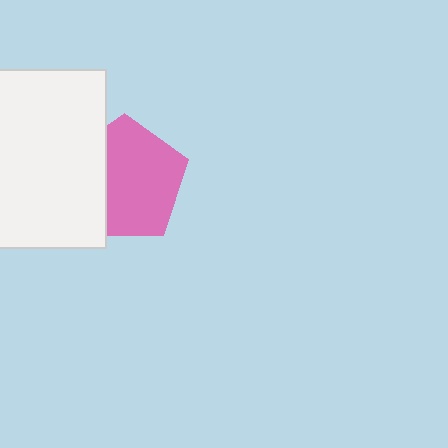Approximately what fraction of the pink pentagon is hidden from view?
Roughly 32% of the pink pentagon is hidden behind the white rectangle.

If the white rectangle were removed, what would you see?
You would see the complete pink pentagon.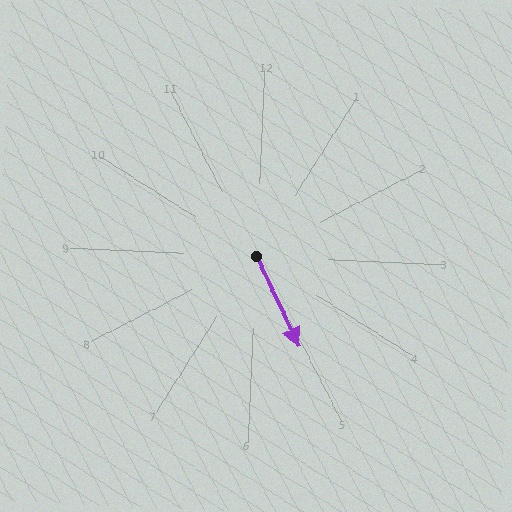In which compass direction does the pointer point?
Southeast.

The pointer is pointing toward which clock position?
Roughly 5 o'clock.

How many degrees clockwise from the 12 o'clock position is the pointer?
Approximately 152 degrees.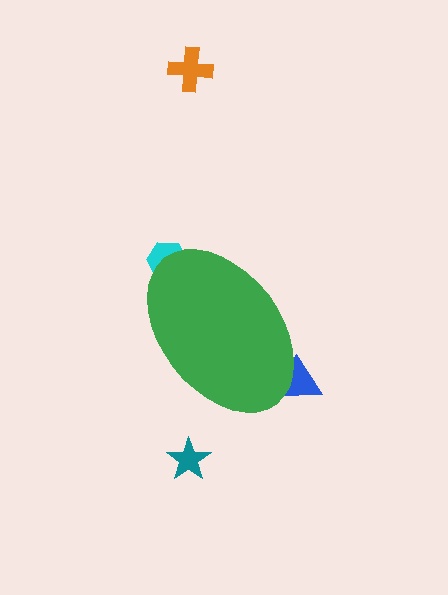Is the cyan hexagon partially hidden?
Yes, the cyan hexagon is partially hidden behind the green ellipse.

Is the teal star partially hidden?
No, the teal star is fully visible.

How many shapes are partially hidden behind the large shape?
2 shapes are partially hidden.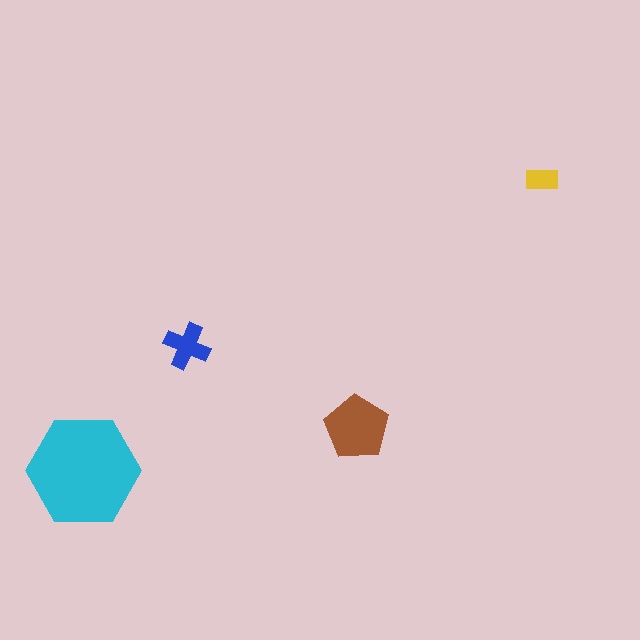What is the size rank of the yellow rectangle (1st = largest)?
4th.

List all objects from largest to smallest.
The cyan hexagon, the brown pentagon, the blue cross, the yellow rectangle.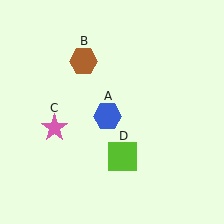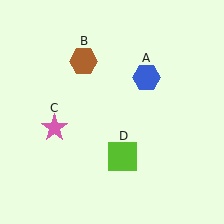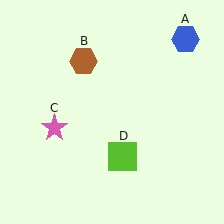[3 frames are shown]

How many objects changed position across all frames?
1 object changed position: blue hexagon (object A).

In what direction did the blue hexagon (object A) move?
The blue hexagon (object A) moved up and to the right.